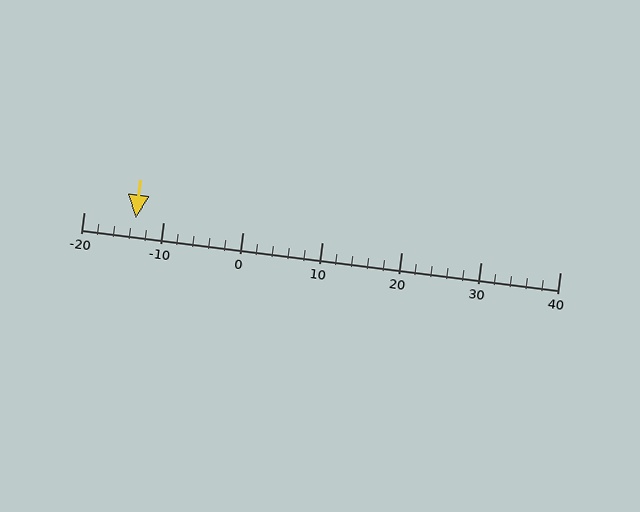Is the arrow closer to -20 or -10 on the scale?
The arrow is closer to -10.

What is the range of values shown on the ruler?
The ruler shows values from -20 to 40.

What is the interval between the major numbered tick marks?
The major tick marks are spaced 10 units apart.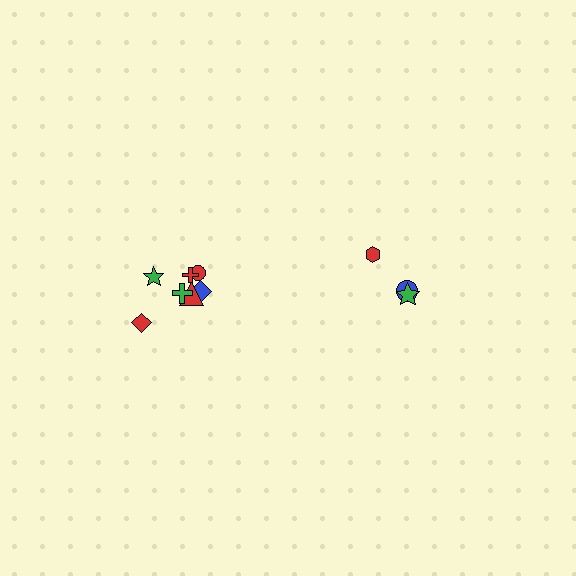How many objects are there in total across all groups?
There are 10 objects.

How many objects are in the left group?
There are 7 objects.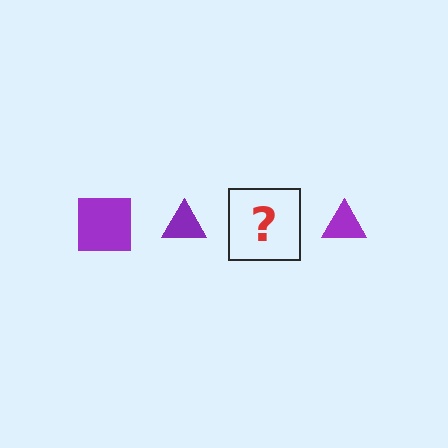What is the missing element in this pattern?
The missing element is a purple square.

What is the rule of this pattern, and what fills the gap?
The rule is that the pattern cycles through square, triangle shapes in purple. The gap should be filled with a purple square.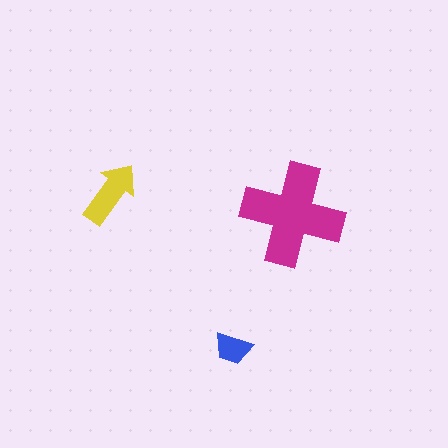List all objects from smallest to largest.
The blue trapezoid, the yellow arrow, the magenta cross.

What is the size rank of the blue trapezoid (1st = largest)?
3rd.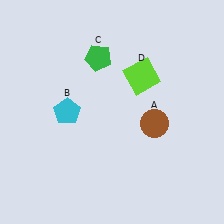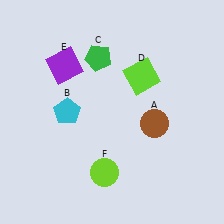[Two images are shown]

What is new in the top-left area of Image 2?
A purple square (E) was added in the top-left area of Image 2.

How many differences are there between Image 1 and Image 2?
There are 2 differences between the two images.